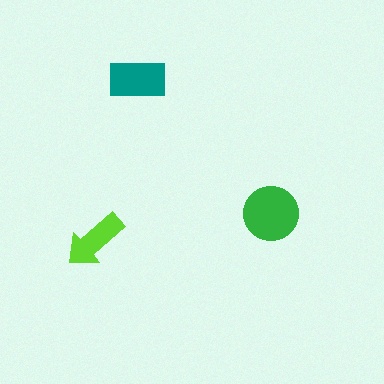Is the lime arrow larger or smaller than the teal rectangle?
Smaller.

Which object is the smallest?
The lime arrow.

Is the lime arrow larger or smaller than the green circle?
Smaller.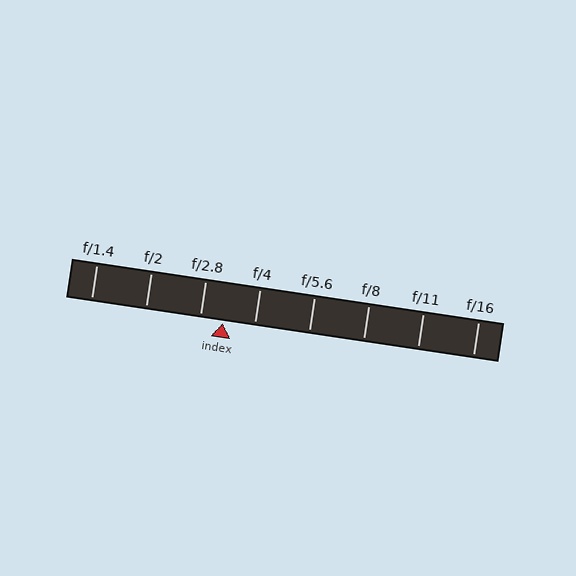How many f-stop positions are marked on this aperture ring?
There are 8 f-stop positions marked.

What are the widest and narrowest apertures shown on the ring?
The widest aperture shown is f/1.4 and the narrowest is f/16.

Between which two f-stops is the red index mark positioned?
The index mark is between f/2.8 and f/4.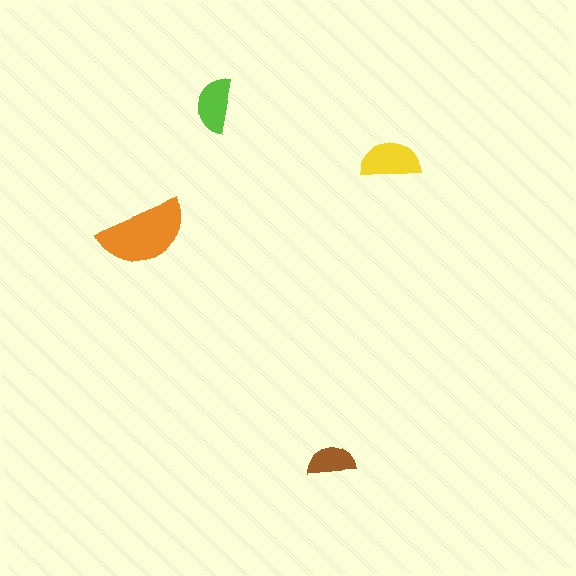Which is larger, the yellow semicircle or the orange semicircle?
The orange one.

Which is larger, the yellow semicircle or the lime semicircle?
The yellow one.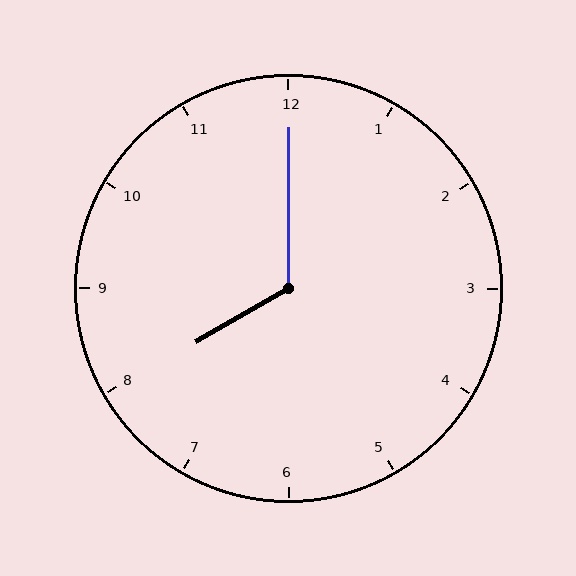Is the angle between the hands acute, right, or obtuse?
It is obtuse.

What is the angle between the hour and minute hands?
Approximately 120 degrees.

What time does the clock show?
8:00.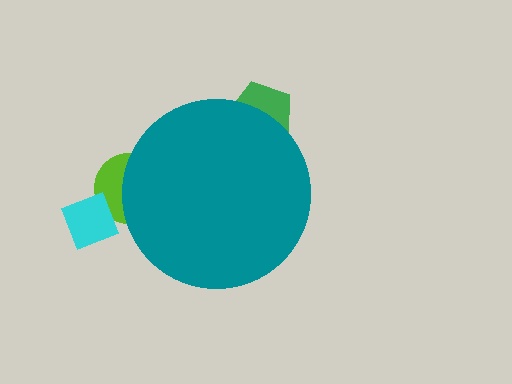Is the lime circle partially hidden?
Yes, the lime circle is partially hidden behind the teal circle.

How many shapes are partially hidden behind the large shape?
2 shapes are partially hidden.